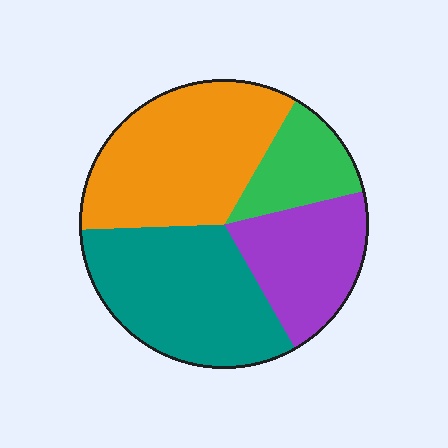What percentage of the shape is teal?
Teal covers about 35% of the shape.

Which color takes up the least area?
Green, at roughly 15%.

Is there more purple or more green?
Purple.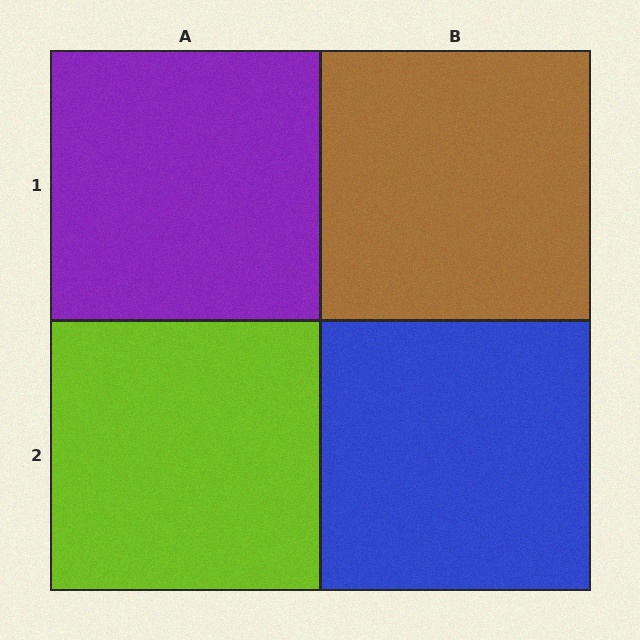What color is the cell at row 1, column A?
Purple.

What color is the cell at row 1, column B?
Brown.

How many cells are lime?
1 cell is lime.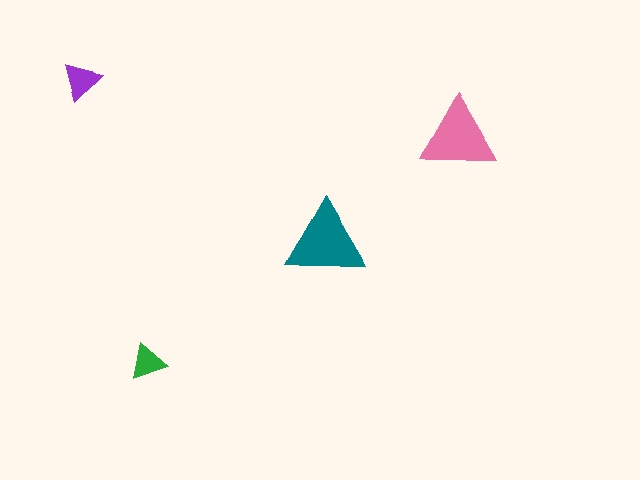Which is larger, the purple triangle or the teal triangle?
The teal one.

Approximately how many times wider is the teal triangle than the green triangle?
About 2 times wider.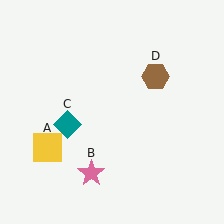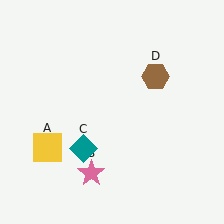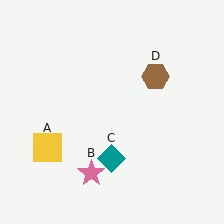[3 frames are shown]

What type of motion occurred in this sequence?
The teal diamond (object C) rotated counterclockwise around the center of the scene.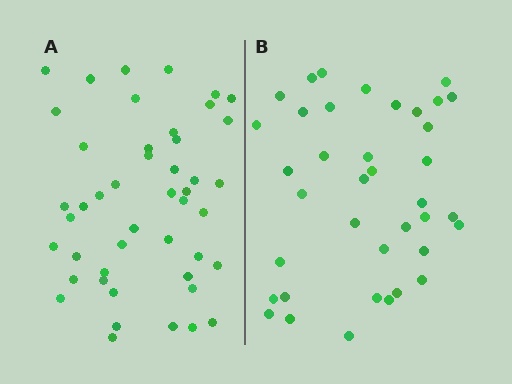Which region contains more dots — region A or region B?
Region A (the left region) has more dots.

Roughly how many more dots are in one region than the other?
Region A has roughly 8 or so more dots than region B.